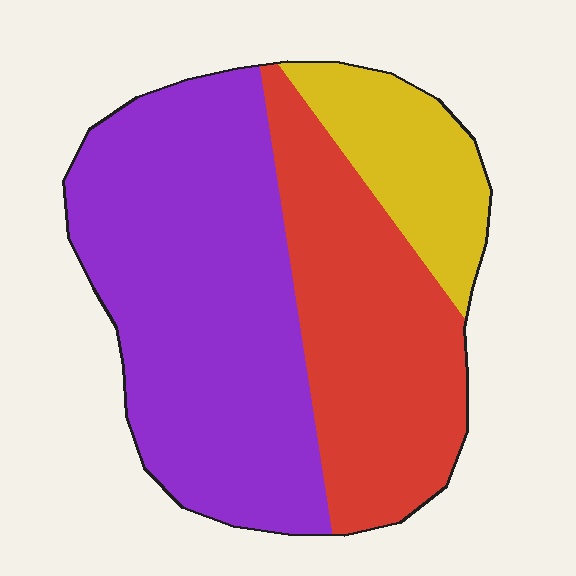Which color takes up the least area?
Yellow, at roughly 15%.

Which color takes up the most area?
Purple, at roughly 50%.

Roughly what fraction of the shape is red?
Red covers roughly 35% of the shape.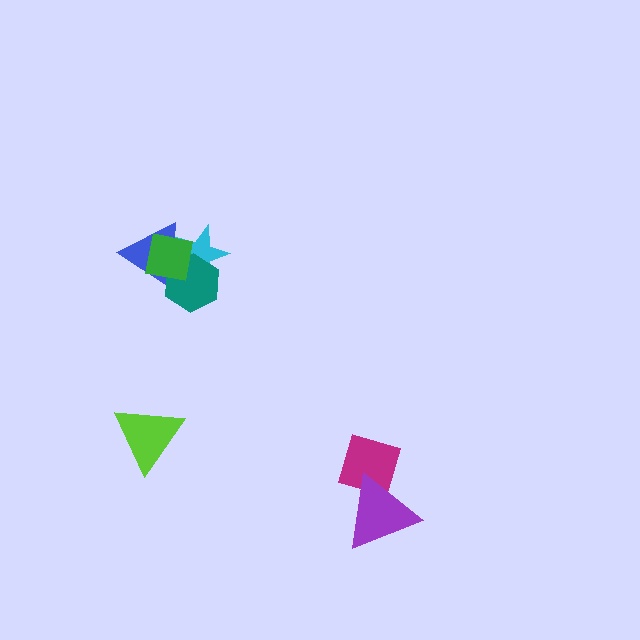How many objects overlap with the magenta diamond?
1 object overlaps with the magenta diamond.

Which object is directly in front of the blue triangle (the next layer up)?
The teal hexagon is directly in front of the blue triangle.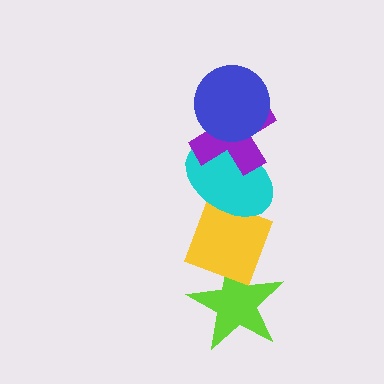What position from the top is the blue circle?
The blue circle is 1st from the top.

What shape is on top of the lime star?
The yellow diamond is on top of the lime star.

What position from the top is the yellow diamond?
The yellow diamond is 4th from the top.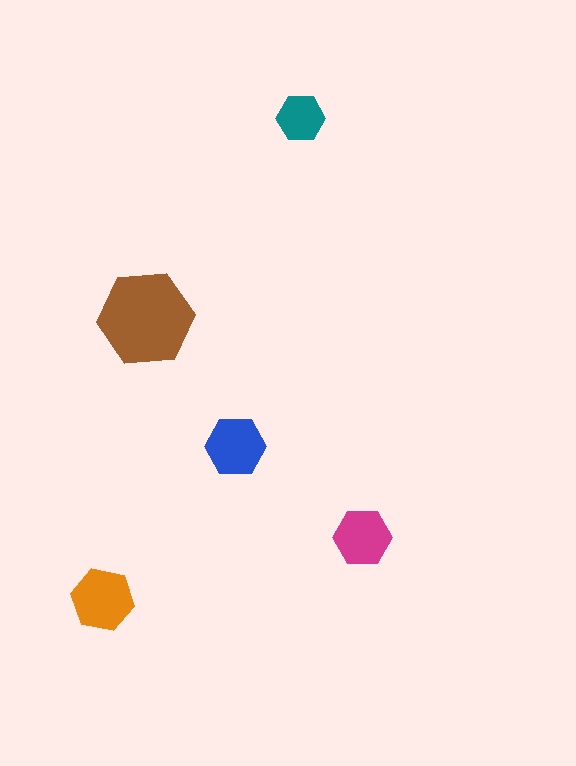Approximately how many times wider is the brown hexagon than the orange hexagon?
About 1.5 times wider.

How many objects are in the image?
There are 5 objects in the image.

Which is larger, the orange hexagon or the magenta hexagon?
The orange one.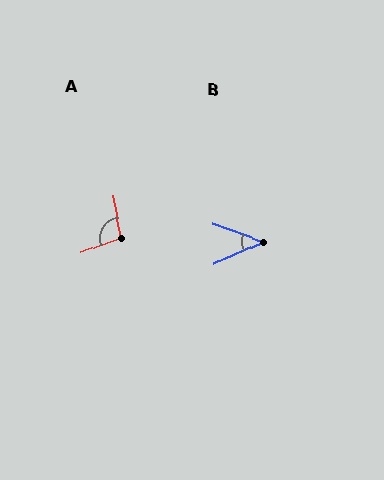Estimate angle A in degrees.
Approximately 100 degrees.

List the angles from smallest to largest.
B (44°), A (100°).